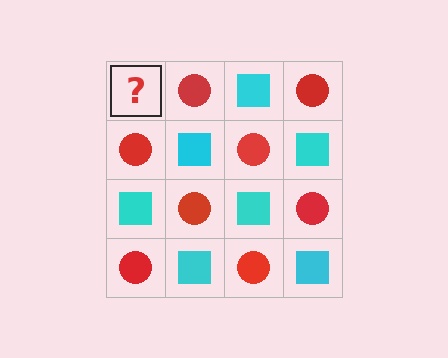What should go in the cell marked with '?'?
The missing cell should contain a cyan square.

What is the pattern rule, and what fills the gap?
The rule is that it alternates cyan square and red circle in a checkerboard pattern. The gap should be filled with a cyan square.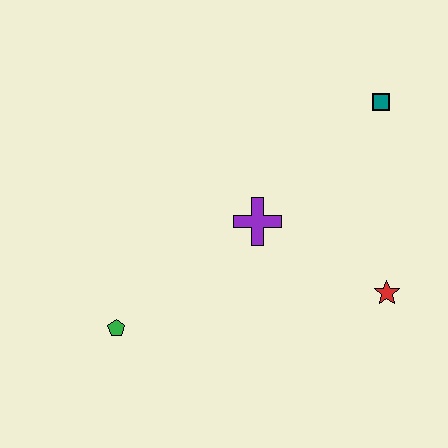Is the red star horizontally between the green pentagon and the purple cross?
No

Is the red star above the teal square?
No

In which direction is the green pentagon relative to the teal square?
The green pentagon is to the left of the teal square.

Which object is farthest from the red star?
The green pentagon is farthest from the red star.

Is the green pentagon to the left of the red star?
Yes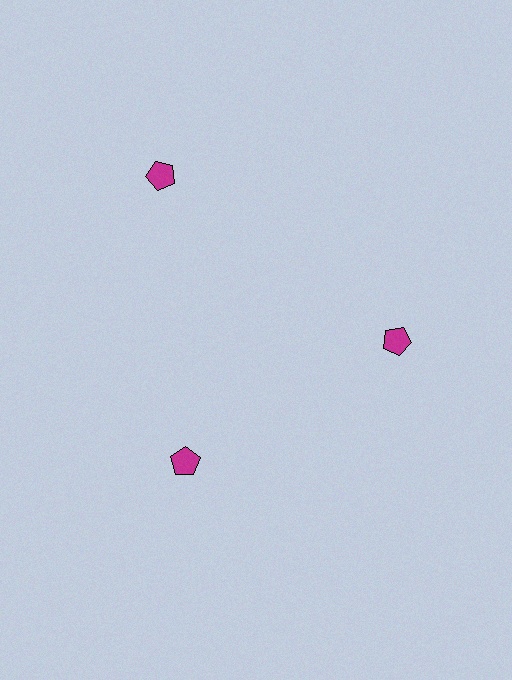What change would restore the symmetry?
The symmetry would be restored by moving it inward, back onto the ring so that all 3 pentagons sit at equal angles and equal distance from the center.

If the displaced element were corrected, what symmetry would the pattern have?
It would have 3-fold rotational symmetry — the pattern would map onto itself every 120 degrees.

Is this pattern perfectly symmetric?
No. The 3 magenta pentagons are arranged in a ring, but one element near the 11 o'clock position is pushed outward from the center, breaking the 3-fold rotational symmetry.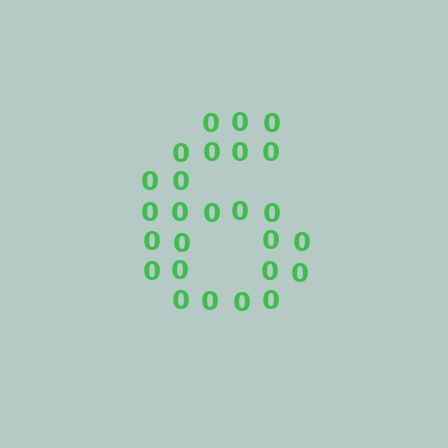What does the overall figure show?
The overall figure shows the digit 6.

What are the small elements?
The small elements are digit 0's.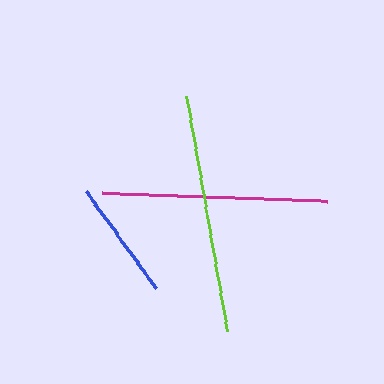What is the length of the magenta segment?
The magenta segment is approximately 225 pixels long.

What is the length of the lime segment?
The lime segment is approximately 240 pixels long.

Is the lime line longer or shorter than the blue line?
The lime line is longer than the blue line.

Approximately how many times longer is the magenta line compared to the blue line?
The magenta line is approximately 1.9 times the length of the blue line.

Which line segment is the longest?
The lime line is the longest at approximately 240 pixels.